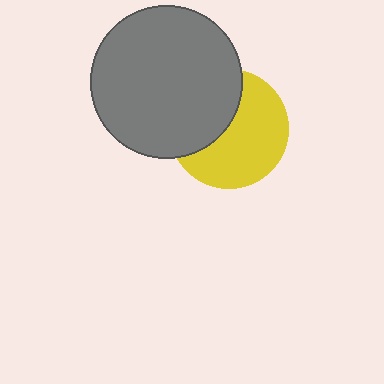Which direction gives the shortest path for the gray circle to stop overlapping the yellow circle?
Moving left gives the shortest separation.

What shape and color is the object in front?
The object in front is a gray circle.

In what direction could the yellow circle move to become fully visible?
The yellow circle could move right. That would shift it out from behind the gray circle entirely.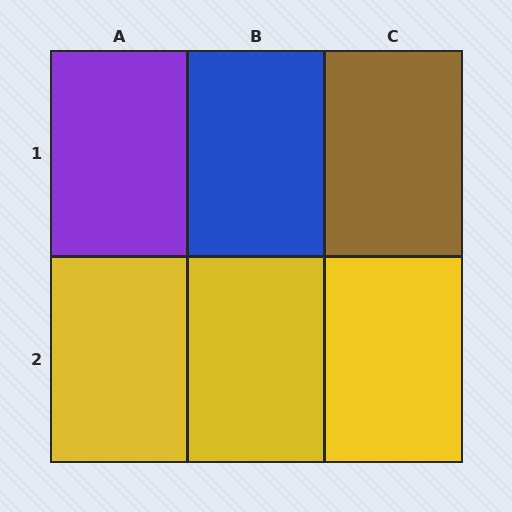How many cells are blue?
1 cell is blue.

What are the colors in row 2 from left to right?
Yellow, yellow, yellow.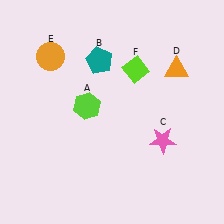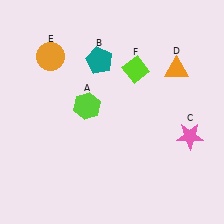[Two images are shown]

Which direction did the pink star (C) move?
The pink star (C) moved right.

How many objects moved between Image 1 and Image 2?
1 object moved between the two images.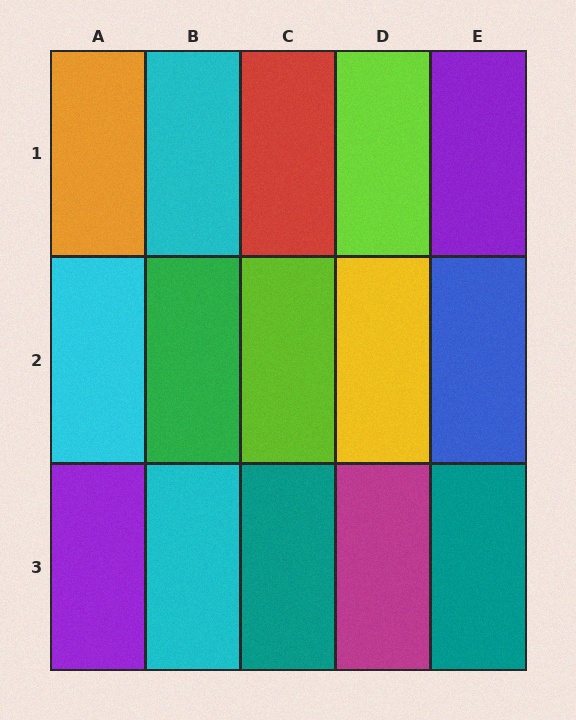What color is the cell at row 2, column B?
Green.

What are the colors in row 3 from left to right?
Purple, cyan, teal, magenta, teal.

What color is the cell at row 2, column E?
Blue.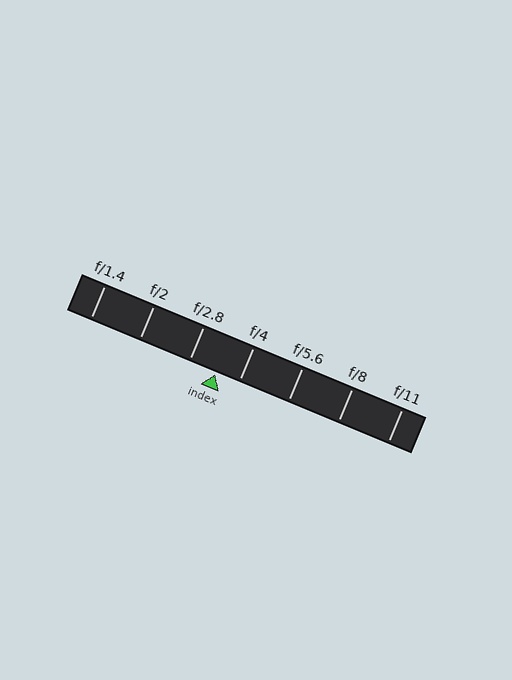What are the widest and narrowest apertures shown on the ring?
The widest aperture shown is f/1.4 and the narrowest is f/11.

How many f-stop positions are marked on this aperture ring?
There are 7 f-stop positions marked.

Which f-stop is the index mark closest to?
The index mark is closest to f/4.